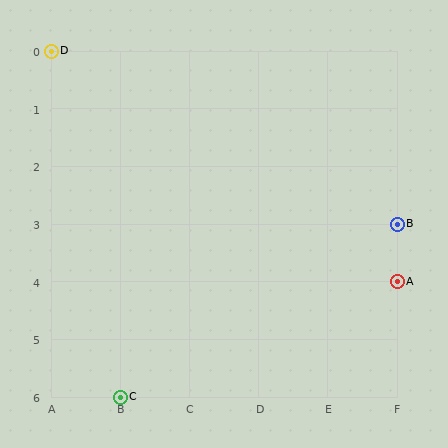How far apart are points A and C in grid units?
Points A and C are 4 columns and 2 rows apart (about 4.5 grid units diagonally).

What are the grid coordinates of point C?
Point C is at grid coordinates (B, 6).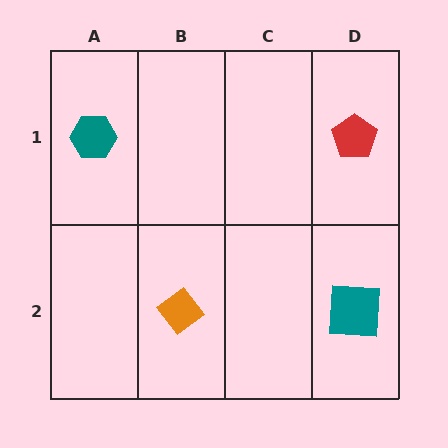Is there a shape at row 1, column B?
No, that cell is empty.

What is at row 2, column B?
An orange diamond.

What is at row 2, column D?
A teal square.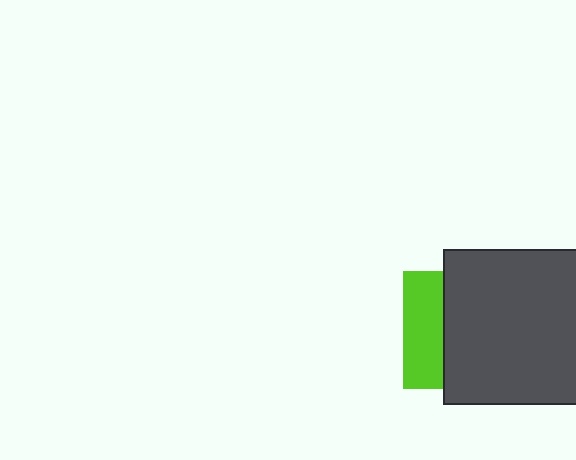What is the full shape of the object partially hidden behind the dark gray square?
The partially hidden object is a lime square.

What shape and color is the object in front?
The object in front is a dark gray square.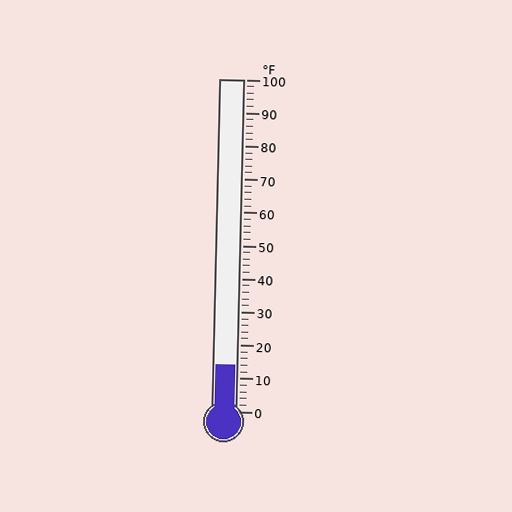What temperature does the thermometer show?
The thermometer shows approximately 14°F.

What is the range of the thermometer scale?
The thermometer scale ranges from 0°F to 100°F.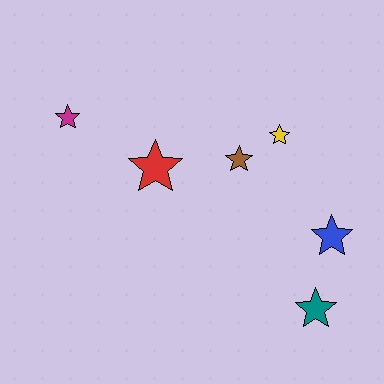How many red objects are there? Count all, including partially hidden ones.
There is 1 red object.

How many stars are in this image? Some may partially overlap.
There are 6 stars.